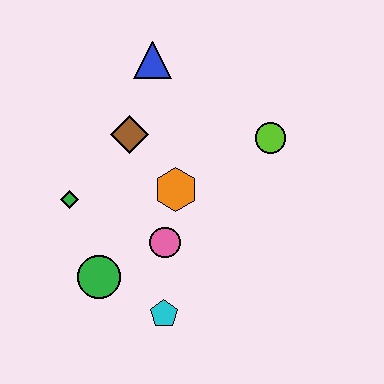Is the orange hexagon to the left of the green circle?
No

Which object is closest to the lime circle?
The orange hexagon is closest to the lime circle.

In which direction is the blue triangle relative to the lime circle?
The blue triangle is to the left of the lime circle.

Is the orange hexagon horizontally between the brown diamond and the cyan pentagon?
No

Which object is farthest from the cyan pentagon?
The blue triangle is farthest from the cyan pentagon.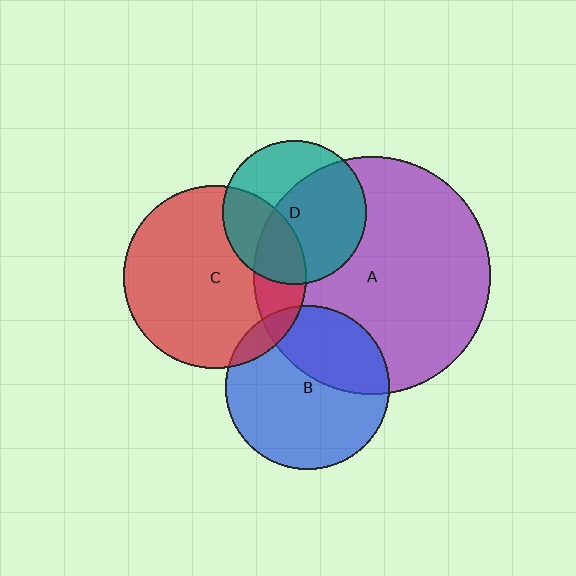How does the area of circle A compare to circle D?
Approximately 2.7 times.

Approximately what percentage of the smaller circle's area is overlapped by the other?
Approximately 60%.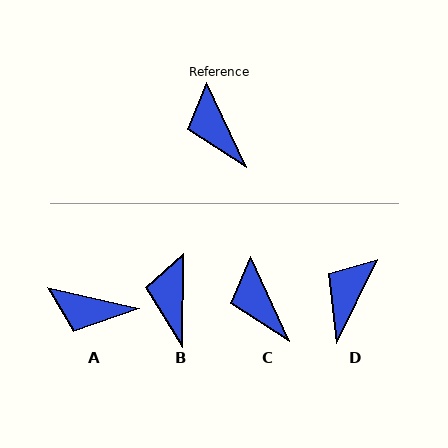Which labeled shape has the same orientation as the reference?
C.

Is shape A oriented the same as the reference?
No, it is off by about 52 degrees.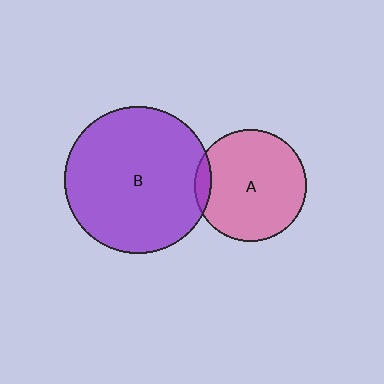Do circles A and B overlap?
Yes.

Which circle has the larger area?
Circle B (purple).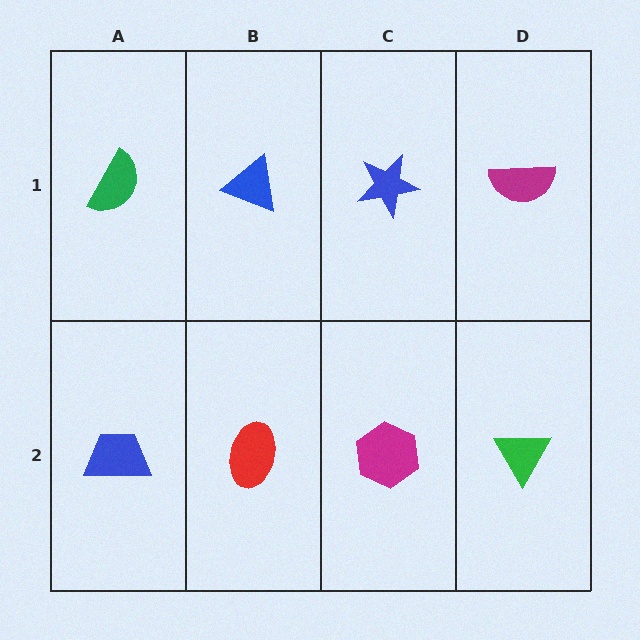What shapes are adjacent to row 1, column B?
A red ellipse (row 2, column B), a green semicircle (row 1, column A), a blue star (row 1, column C).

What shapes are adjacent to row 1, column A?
A blue trapezoid (row 2, column A), a blue triangle (row 1, column B).